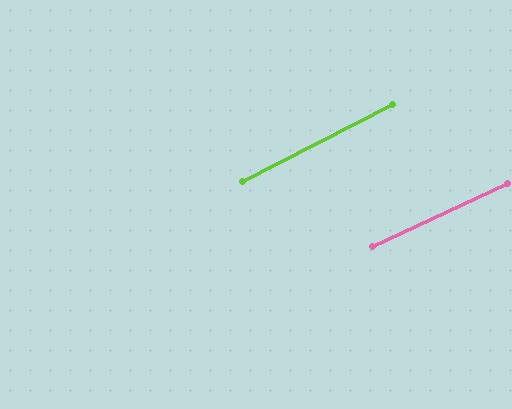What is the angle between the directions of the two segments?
Approximately 2 degrees.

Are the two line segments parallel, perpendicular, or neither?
Parallel — their directions differ by only 2.0°.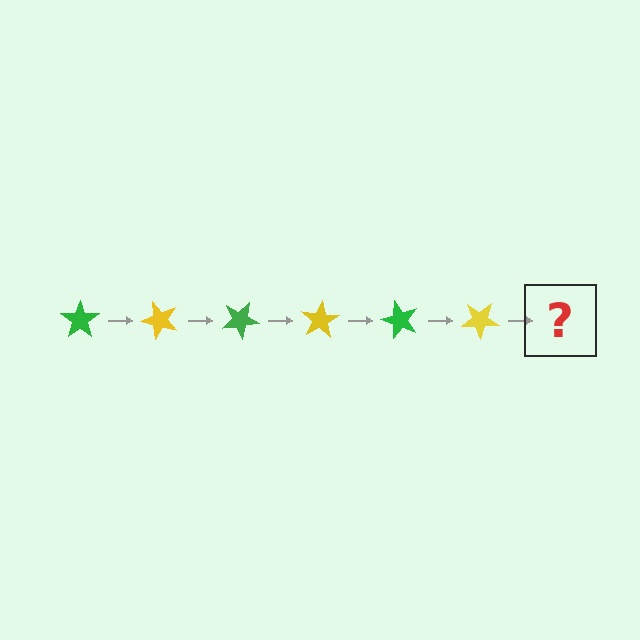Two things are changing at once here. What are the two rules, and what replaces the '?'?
The two rules are that it rotates 50 degrees each step and the color cycles through green and yellow. The '?' should be a green star, rotated 300 degrees from the start.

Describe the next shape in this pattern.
It should be a green star, rotated 300 degrees from the start.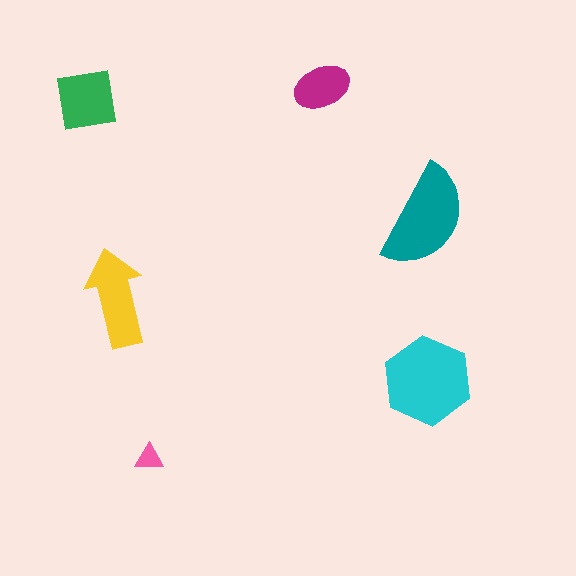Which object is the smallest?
The pink triangle.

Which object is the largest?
The cyan hexagon.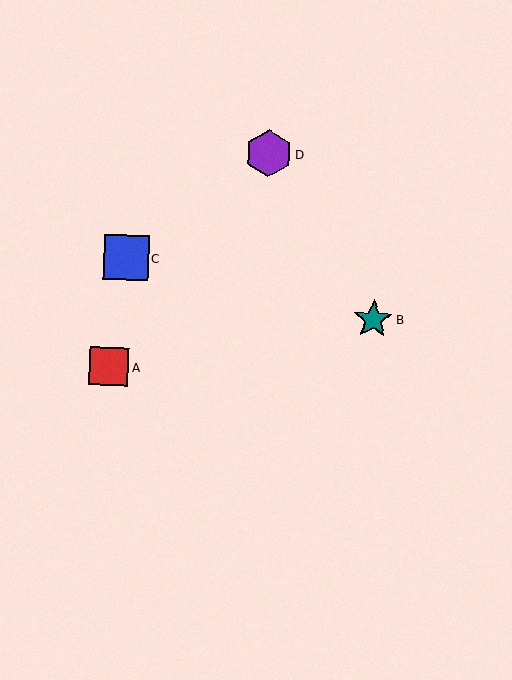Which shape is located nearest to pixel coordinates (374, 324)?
The teal star (labeled B) at (373, 319) is nearest to that location.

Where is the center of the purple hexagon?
The center of the purple hexagon is at (269, 154).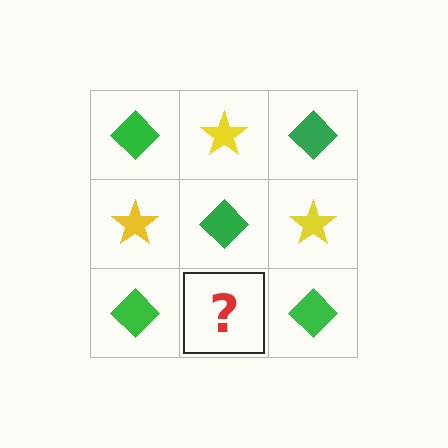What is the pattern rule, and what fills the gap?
The rule is that it alternates green diamond and yellow star in a checkerboard pattern. The gap should be filled with a yellow star.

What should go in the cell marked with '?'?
The missing cell should contain a yellow star.